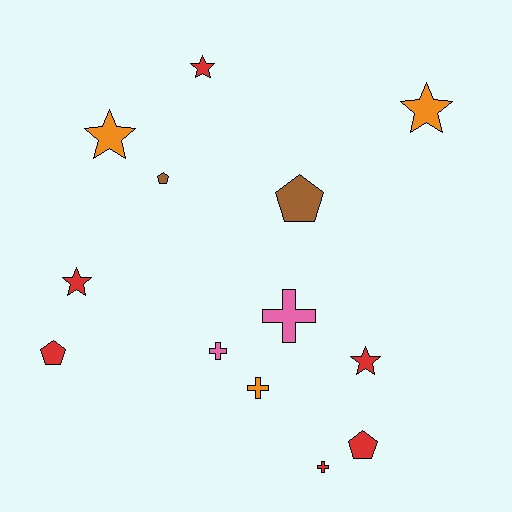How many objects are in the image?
There are 13 objects.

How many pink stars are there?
There are no pink stars.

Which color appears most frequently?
Red, with 6 objects.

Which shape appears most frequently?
Star, with 5 objects.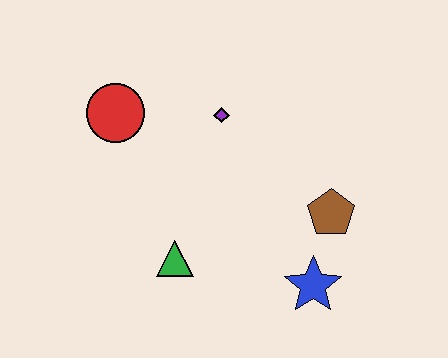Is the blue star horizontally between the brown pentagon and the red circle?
Yes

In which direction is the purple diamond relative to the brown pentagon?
The purple diamond is to the left of the brown pentagon.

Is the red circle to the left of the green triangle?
Yes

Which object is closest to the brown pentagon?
The blue star is closest to the brown pentagon.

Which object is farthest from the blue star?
The red circle is farthest from the blue star.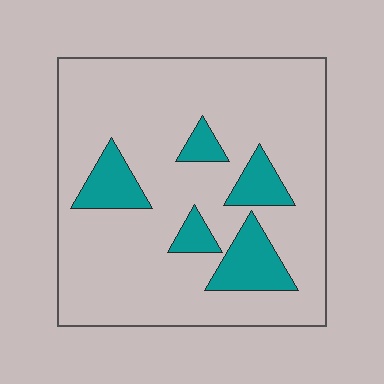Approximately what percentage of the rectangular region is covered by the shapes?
Approximately 15%.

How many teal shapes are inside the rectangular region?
5.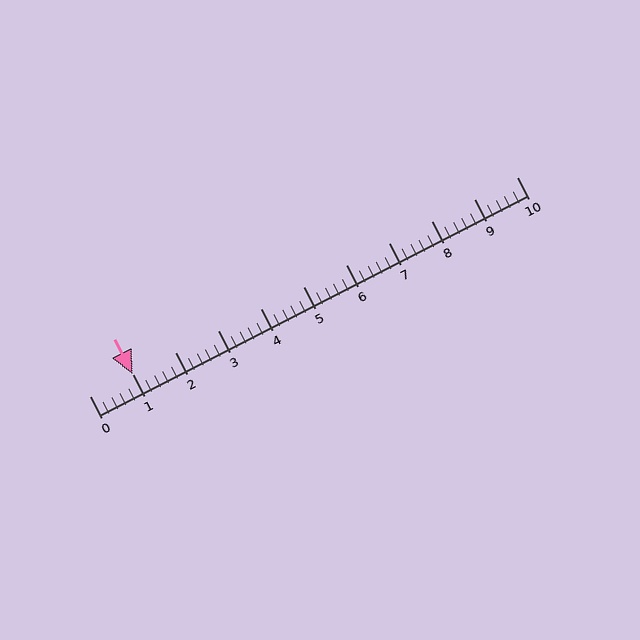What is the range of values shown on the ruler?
The ruler shows values from 0 to 10.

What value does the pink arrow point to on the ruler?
The pink arrow points to approximately 1.0.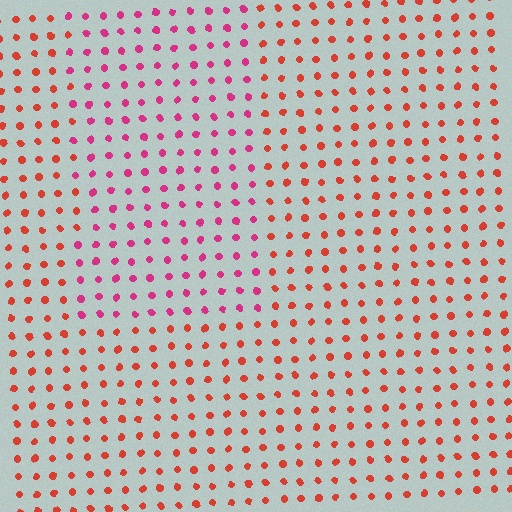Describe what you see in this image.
The image is filled with small red elements in a uniform arrangement. A rectangle-shaped region is visible where the elements are tinted to a slightly different hue, forming a subtle color boundary.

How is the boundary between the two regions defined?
The boundary is defined purely by a slight shift in hue (about 36 degrees). Spacing, size, and orientation are identical on both sides.